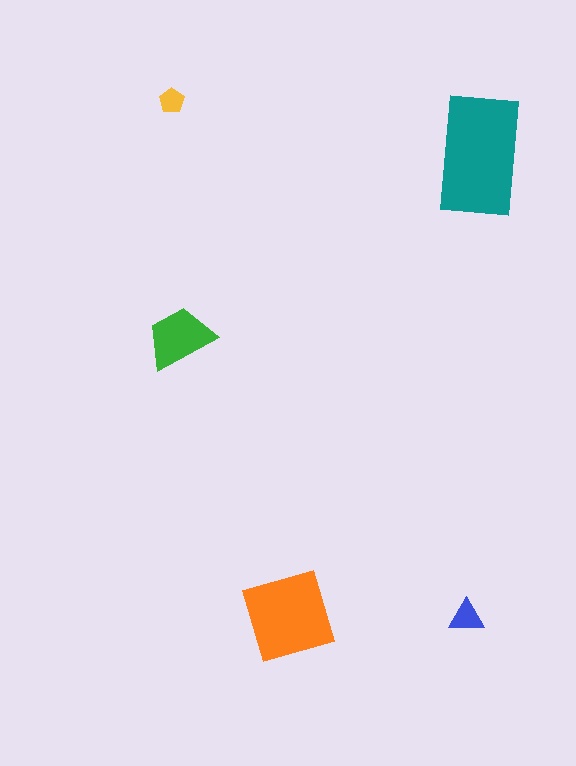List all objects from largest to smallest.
The teal rectangle, the orange diamond, the green trapezoid, the blue triangle, the yellow pentagon.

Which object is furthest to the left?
The yellow pentagon is leftmost.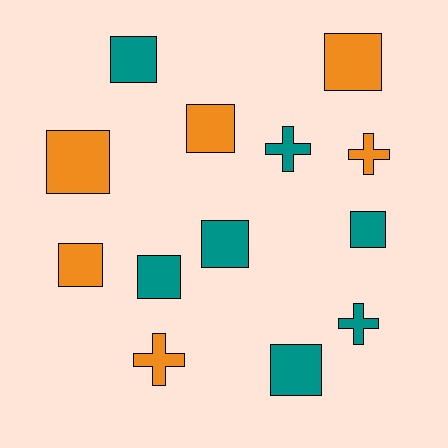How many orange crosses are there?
There are 2 orange crosses.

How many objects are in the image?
There are 13 objects.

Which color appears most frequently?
Teal, with 7 objects.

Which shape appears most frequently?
Square, with 9 objects.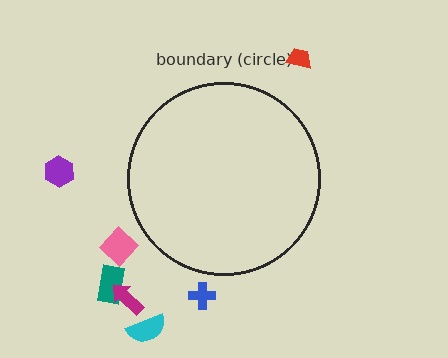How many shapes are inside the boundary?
0 inside, 7 outside.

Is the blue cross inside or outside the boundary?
Outside.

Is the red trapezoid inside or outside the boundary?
Outside.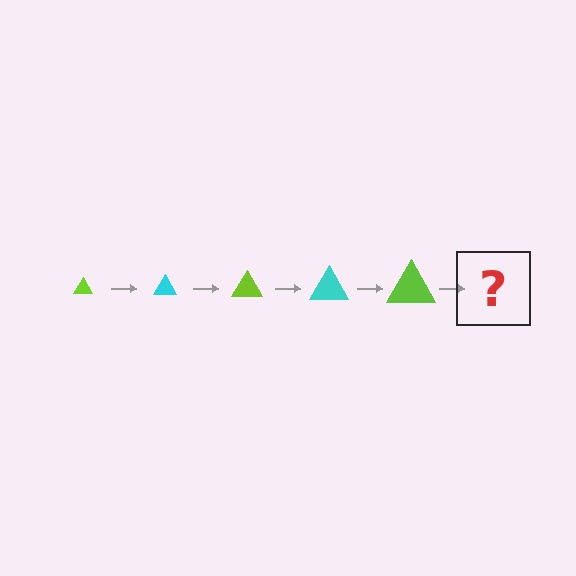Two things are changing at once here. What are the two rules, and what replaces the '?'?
The two rules are that the triangle grows larger each step and the color cycles through lime and cyan. The '?' should be a cyan triangle, larger than the previous one.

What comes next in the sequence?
The next element should be a cyan triangle, larger than the previous one.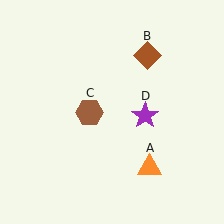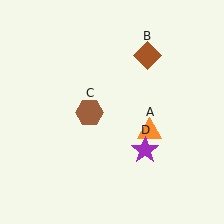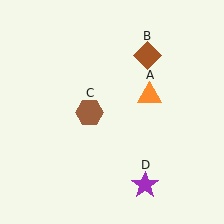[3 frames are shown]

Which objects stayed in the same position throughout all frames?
Brown diamond (object B) and brown hexagon (object C) remained stationary.